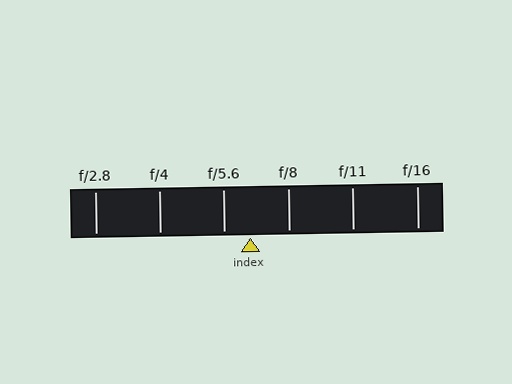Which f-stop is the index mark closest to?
The index mark is closest to f/5.6.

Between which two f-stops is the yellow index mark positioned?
The index mark is between f/5.6 and f/8.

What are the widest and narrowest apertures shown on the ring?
The widest aperture shown is f/2.8 and the narrowest is f/16.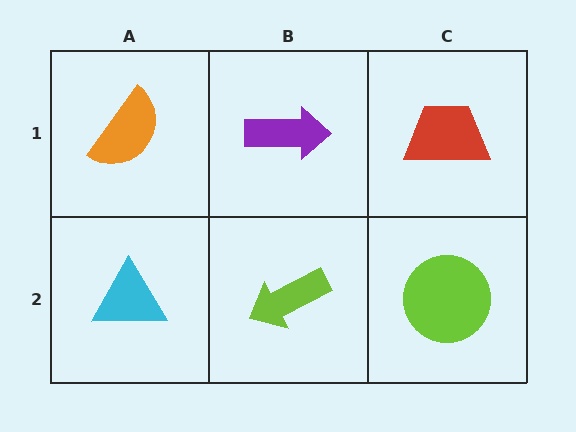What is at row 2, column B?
A lime arrow.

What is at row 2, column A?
A cyan triangle.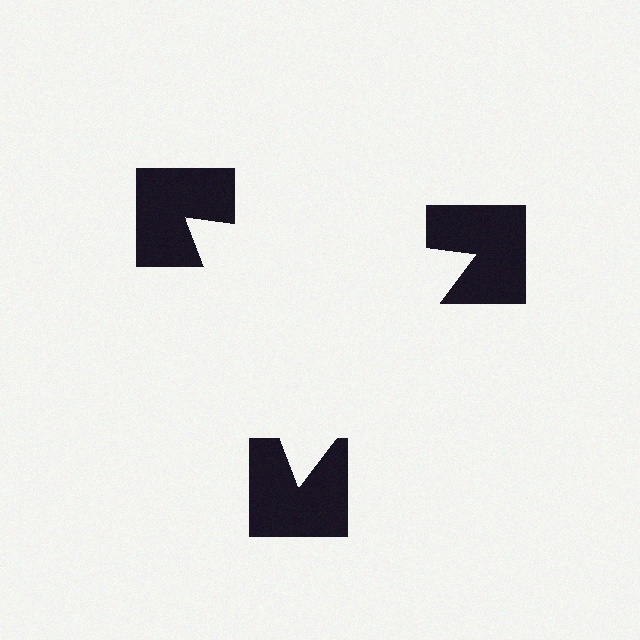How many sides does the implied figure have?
3 sides.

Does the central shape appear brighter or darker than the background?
It typically appears slightly brighter than the background, even though no actual brightness change is drawn.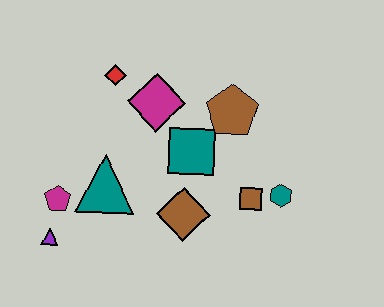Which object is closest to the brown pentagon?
The teal square is closest to the brown pentagon.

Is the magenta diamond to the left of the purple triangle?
No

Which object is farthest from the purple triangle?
The teal hexagon is farthest from the purple triangle.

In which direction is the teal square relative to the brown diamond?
The teal square is above the brown diamond.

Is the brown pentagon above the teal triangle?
Yes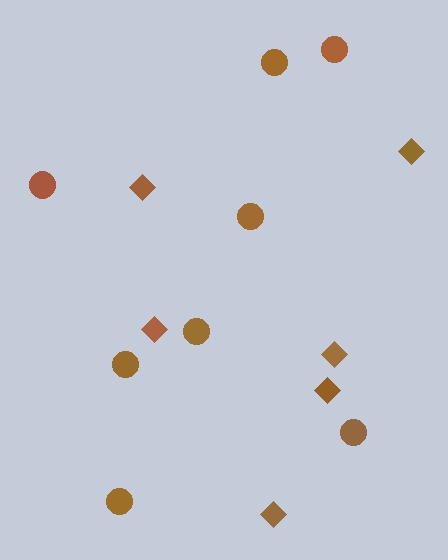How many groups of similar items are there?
There are 2 groups: one group of diamonds (6) and one group of circles (8).